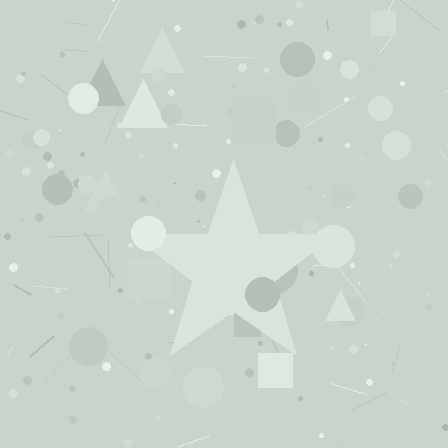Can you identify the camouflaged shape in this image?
The camouflaged shape is a star.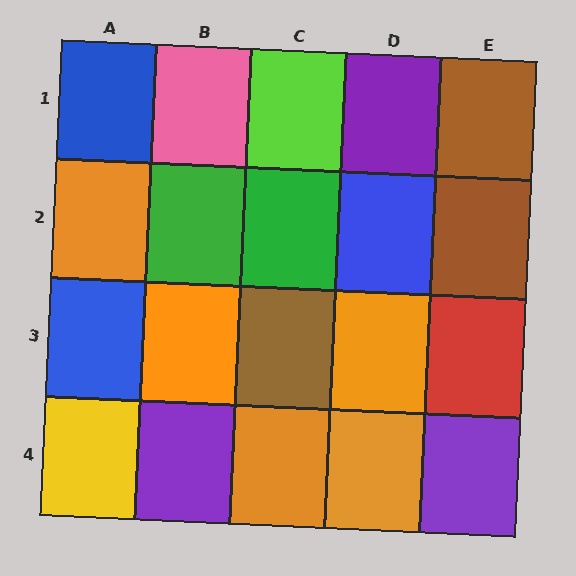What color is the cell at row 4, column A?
Yellow.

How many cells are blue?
3 cells are blue.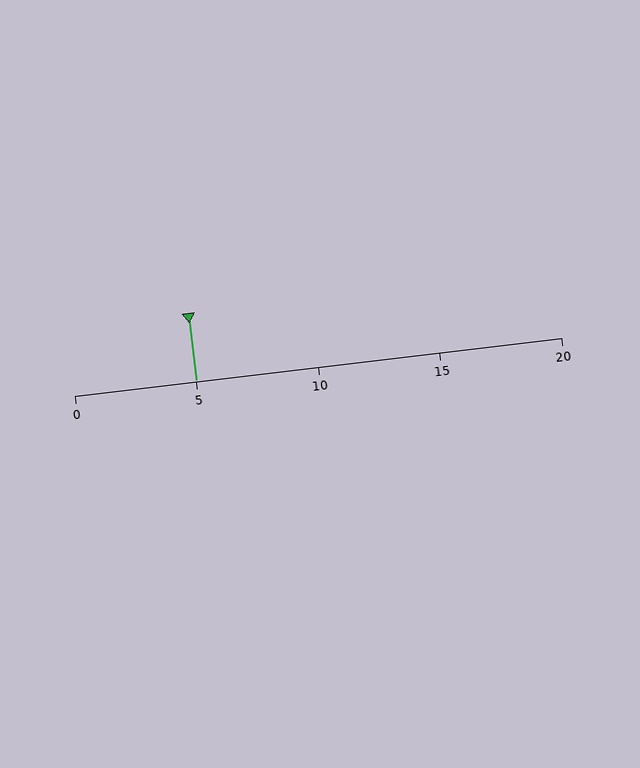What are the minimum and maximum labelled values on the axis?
The axis runs from 0 to 20.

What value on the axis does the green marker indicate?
The marker indicates approximately 5.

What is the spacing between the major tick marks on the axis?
The major ticks are spaced 5 apart.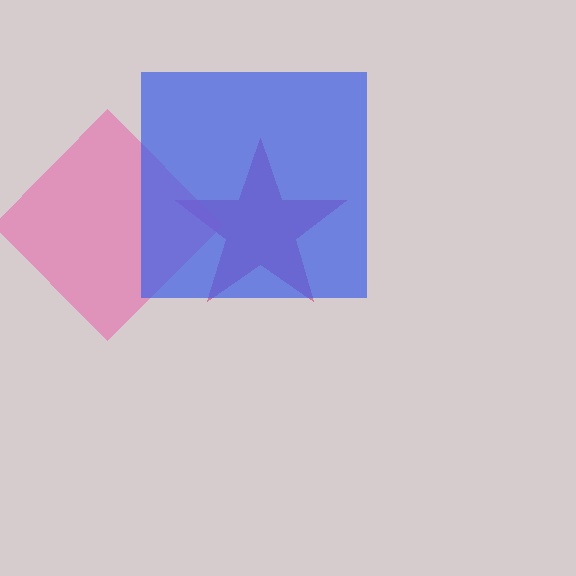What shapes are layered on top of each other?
The layered shapes are: a magenta star, a pink diamond, a blue square.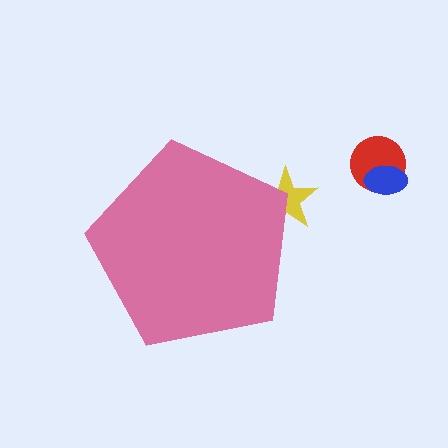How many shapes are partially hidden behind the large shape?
1 shape is partially hidden.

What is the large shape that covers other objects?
A pink pentagon.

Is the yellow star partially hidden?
Yes, the yellow star is partially hidden behind the pink pentagon.